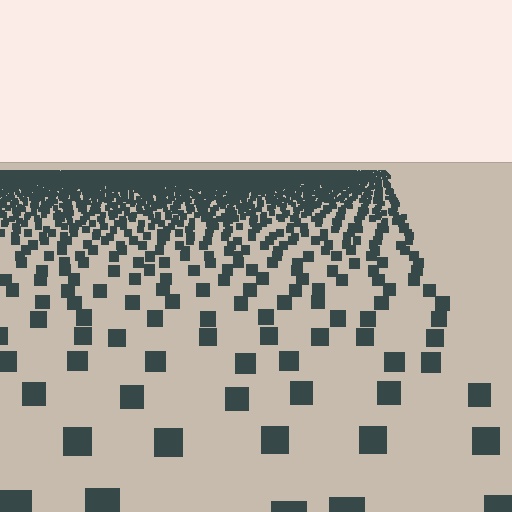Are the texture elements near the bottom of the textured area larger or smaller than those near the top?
Larger. Near the bottom, elements are closer to the viewer and appear at a bigger on-screen size.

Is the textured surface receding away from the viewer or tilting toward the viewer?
The surface is receding away from the viewer. Texture elements get smaller and denser toward the top.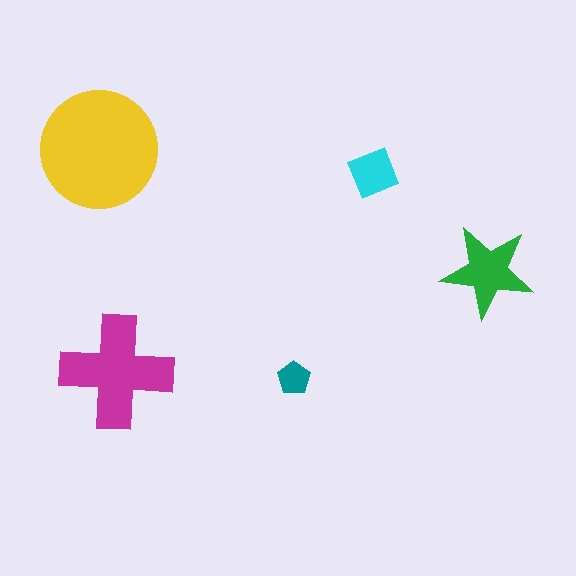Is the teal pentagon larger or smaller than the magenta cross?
Smaller.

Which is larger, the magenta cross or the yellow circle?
The yellow circle.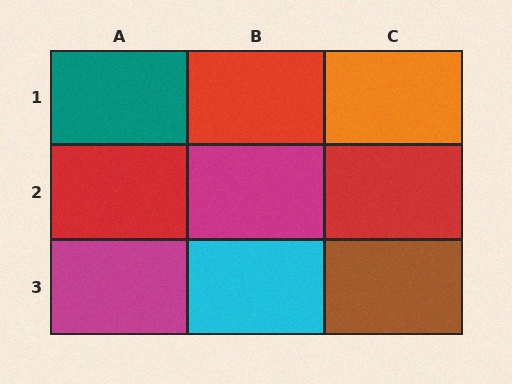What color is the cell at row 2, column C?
Red.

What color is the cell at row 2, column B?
Magenta.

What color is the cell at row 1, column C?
Orange.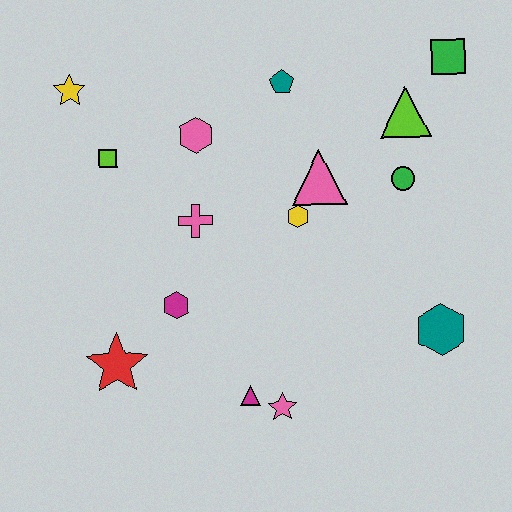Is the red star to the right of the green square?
No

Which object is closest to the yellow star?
The lime square is closest to the yellow star.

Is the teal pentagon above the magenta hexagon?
Yes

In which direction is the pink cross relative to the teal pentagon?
The pink cross is below the teal pentagon.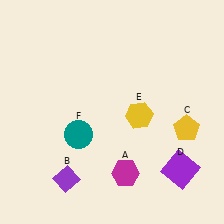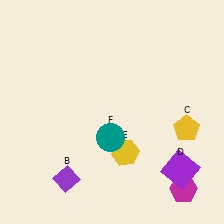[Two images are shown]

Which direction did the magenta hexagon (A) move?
The magenta hexagon (A) moved right.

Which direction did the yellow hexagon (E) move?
The yellow hexagon (E) moved down.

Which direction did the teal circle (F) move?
The teal circle (F) moved right.